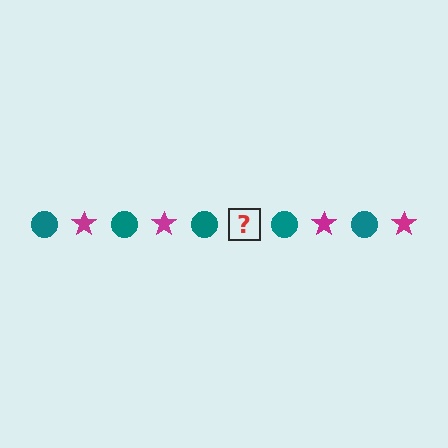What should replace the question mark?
The question mark should be replaced with a magenta star.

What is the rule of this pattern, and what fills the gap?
The rule is that the pattern alternates between teal circle and magenta star. The gap should be filled with a magenta star.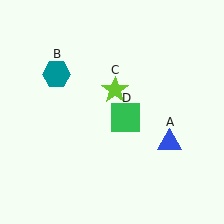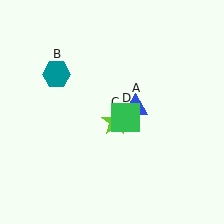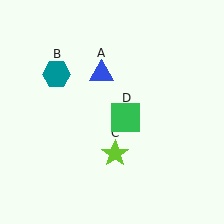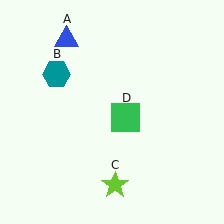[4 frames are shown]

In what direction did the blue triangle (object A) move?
The blue triangle (object A) moved up and to the left.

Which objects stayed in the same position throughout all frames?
Teal hexagon (object B) and green square (object D) remained stationary.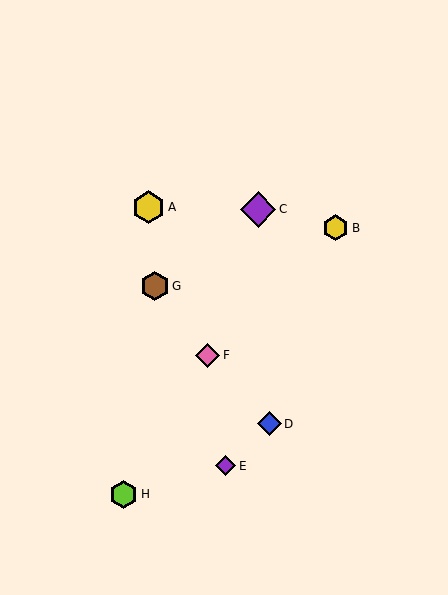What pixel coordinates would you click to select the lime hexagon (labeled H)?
Click at (124, 494) to select the lime hexagon H.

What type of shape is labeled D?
Shape D is a blue diamond.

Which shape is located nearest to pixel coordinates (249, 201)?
The purple diamond (labeled C) at (258, 209) is nearest to that location.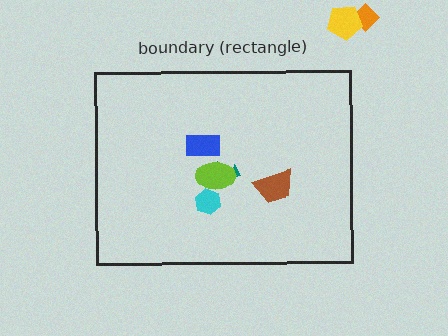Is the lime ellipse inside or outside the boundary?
Inside.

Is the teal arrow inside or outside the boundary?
Inside.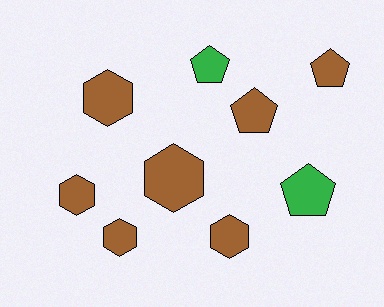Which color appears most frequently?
Brown, with 7 objects.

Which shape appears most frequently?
Hexagon, with 5 objects.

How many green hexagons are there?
There are no green hexagons.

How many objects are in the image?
There are 9 objects.